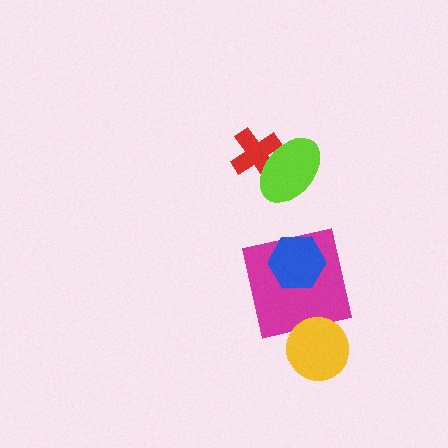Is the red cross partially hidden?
Yes, it is partially covered by another shape.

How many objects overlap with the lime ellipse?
1 object overlaps with the lime ellipse.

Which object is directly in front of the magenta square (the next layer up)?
The blue hexagon is directly in front of the magenta square.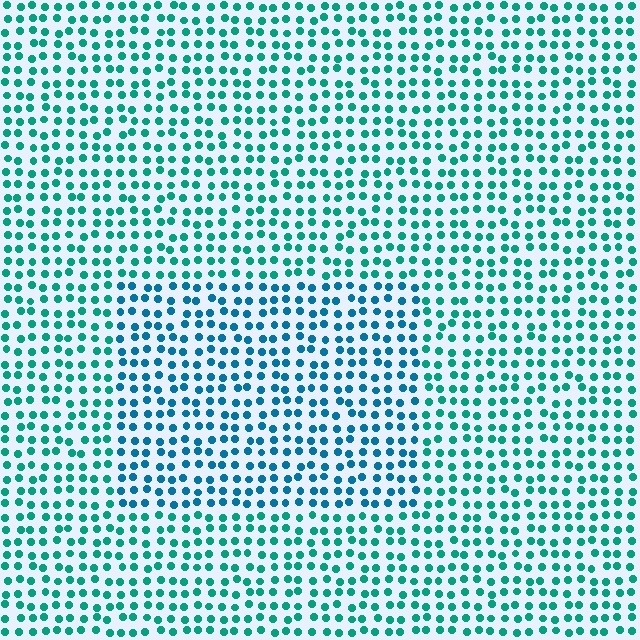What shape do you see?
I see a rectangle.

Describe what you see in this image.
The image is filled with small teal elements in a uniform arrangement. A rectangle-shaped region is visible where the elements are tinted to a slightly different hue, forming a subtle color boundary.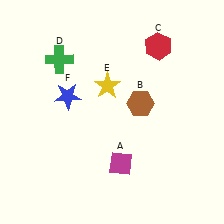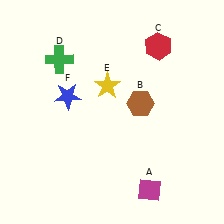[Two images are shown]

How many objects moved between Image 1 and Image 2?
1 object moved between the two images.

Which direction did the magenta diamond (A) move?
The magenta diamond (A) moved right.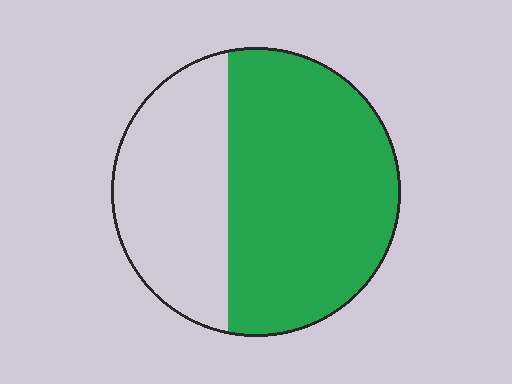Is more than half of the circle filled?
Yes.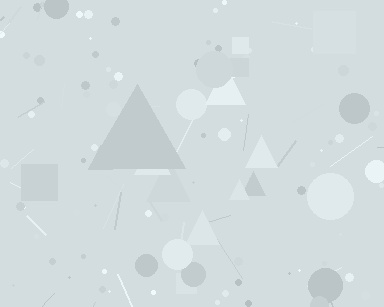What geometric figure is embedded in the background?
A triangle is embedded in the background.